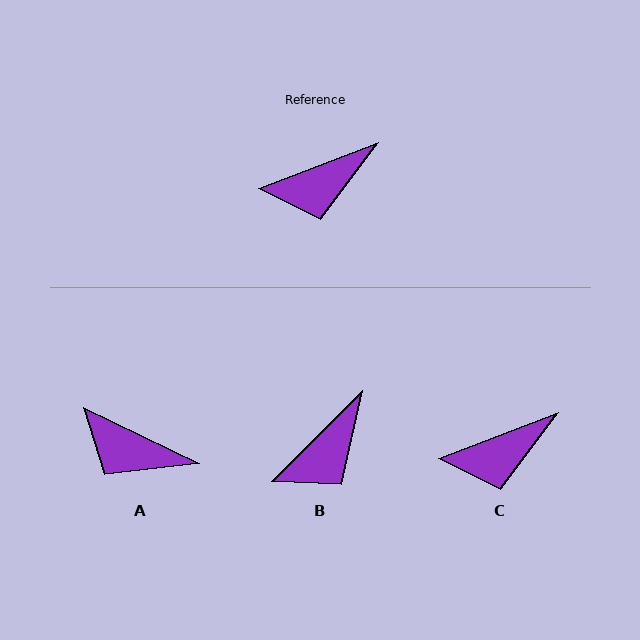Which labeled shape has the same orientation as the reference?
C.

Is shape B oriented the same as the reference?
No, it is off by about 24 degrees.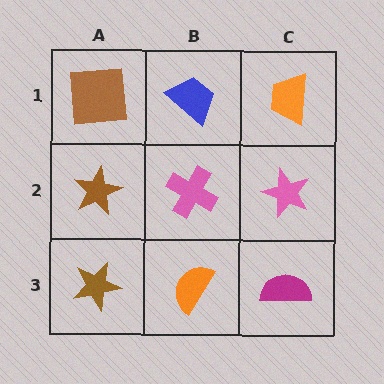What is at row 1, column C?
An orange trapezoid.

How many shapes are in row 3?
3 shapes.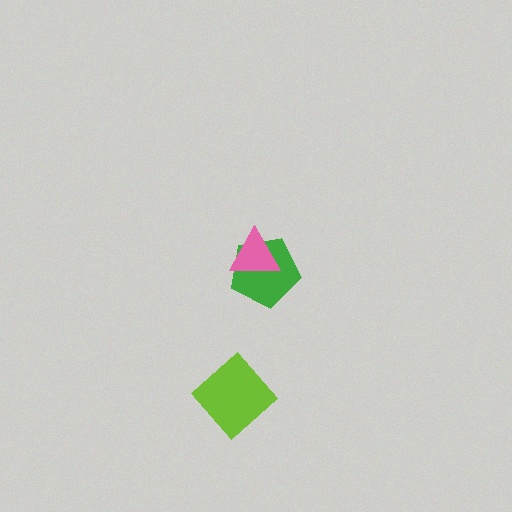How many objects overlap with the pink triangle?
1 object overlaps with the pink triangle.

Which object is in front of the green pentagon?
The pink triangle is in front of the green pentagon.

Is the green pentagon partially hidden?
Yes, it is partially covered by another shape.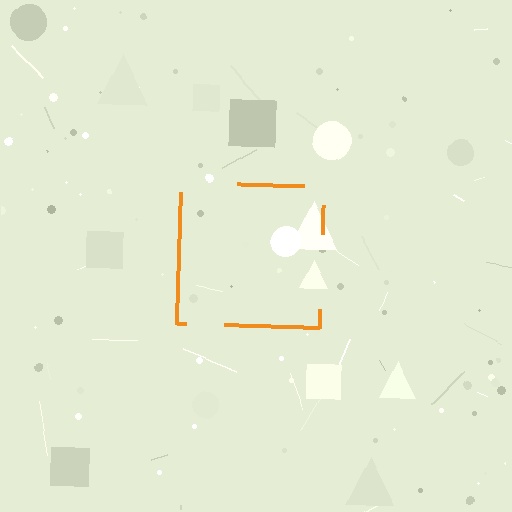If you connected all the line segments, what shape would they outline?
They would outline a square.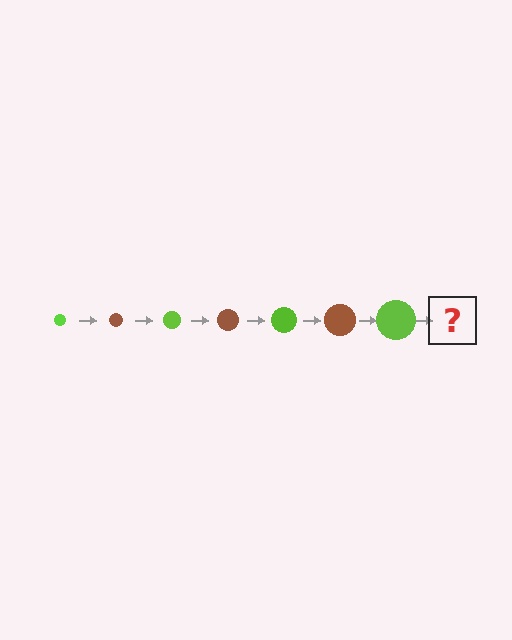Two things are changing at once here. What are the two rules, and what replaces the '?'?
The two rules are that the circle grows larger each step and the color cycles through lime and brown. The '?' should be a brown circle, larger than the previous one.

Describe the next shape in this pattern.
It should be a brown circle, larger than the previous one.